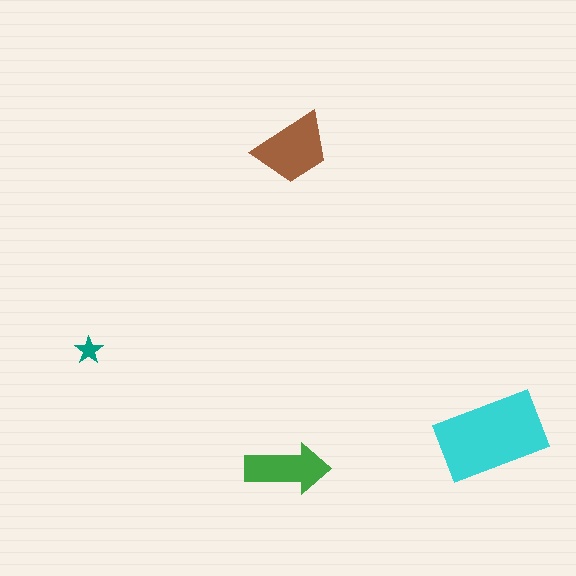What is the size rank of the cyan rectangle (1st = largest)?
1st.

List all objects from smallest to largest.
The teal star, the green arrow, the brown trapezoid, the cyan rectangle.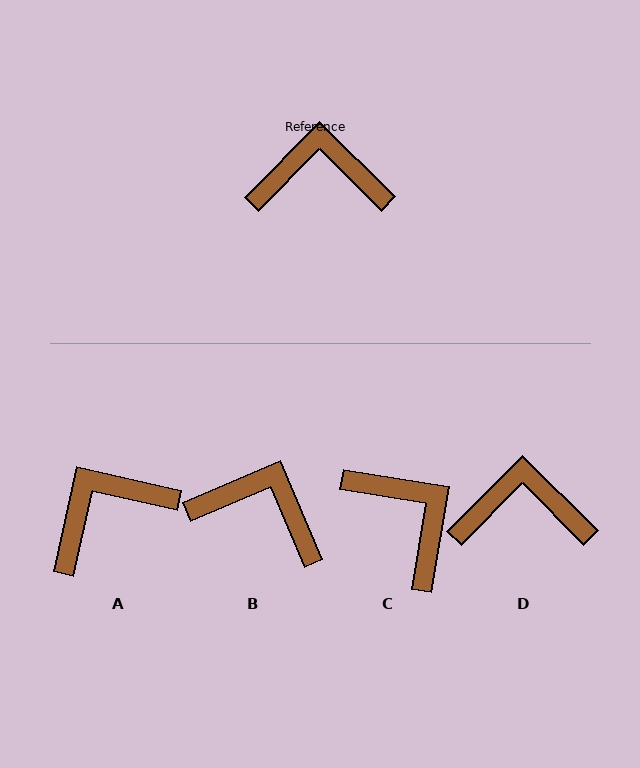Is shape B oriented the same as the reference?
No, it is off by about 22 degrees.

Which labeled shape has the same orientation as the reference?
D.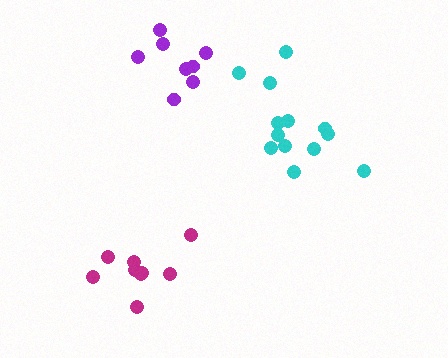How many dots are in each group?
Group 1: 13 dots, Group 2: 9 dots, Group 3: 8 dots (30 total).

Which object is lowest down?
The magenta cluster is bottommost.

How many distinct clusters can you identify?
There are 3 distinct clusters.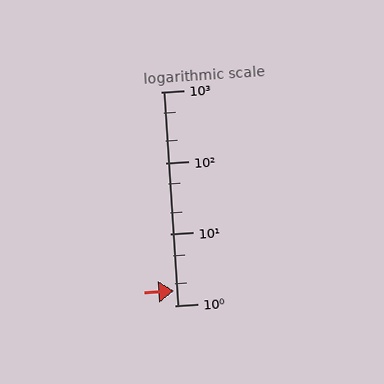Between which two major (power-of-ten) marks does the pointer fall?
The pointer is between 1 and 10.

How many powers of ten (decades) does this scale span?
The scale spans 3 decades, from 1 to 1000.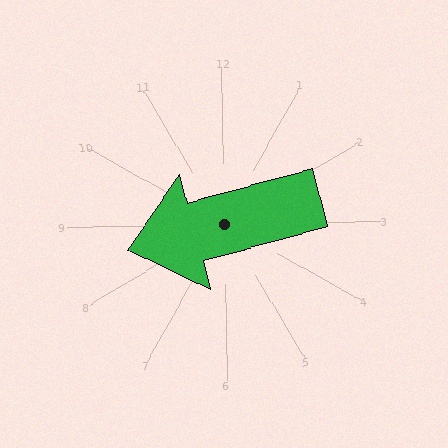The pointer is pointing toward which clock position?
Roughly 9 o'clock.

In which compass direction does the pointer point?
West.